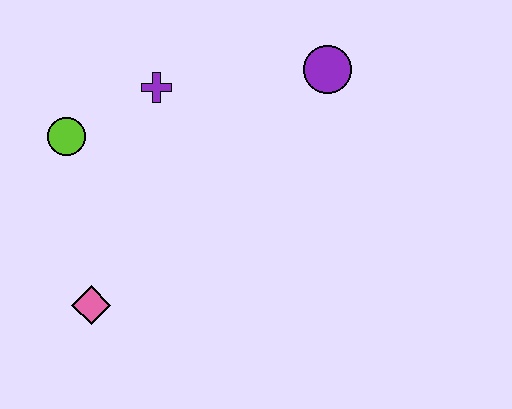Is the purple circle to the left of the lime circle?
No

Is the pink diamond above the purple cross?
No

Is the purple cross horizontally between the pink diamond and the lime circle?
No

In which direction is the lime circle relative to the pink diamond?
The lime circle is above the pink diamond.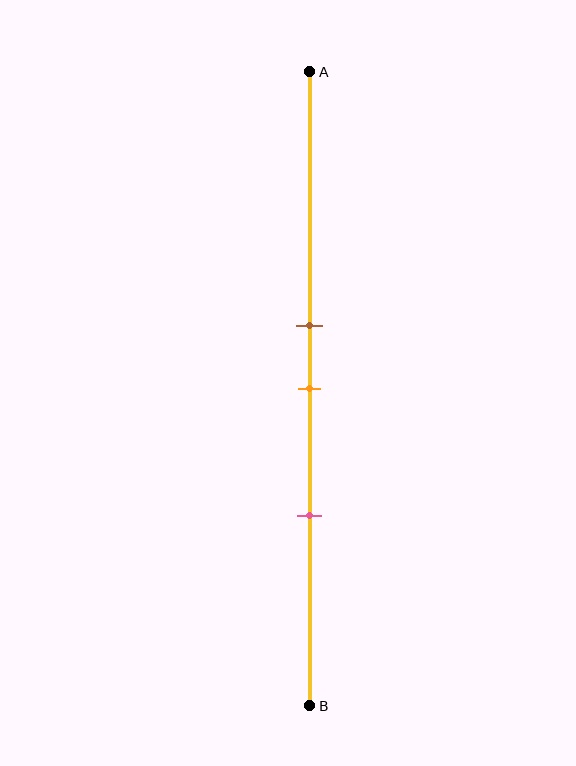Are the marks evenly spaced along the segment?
Yes, the marks are approximately evenly spaced.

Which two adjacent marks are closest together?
The brown and orange marks are the closest adjacent pair.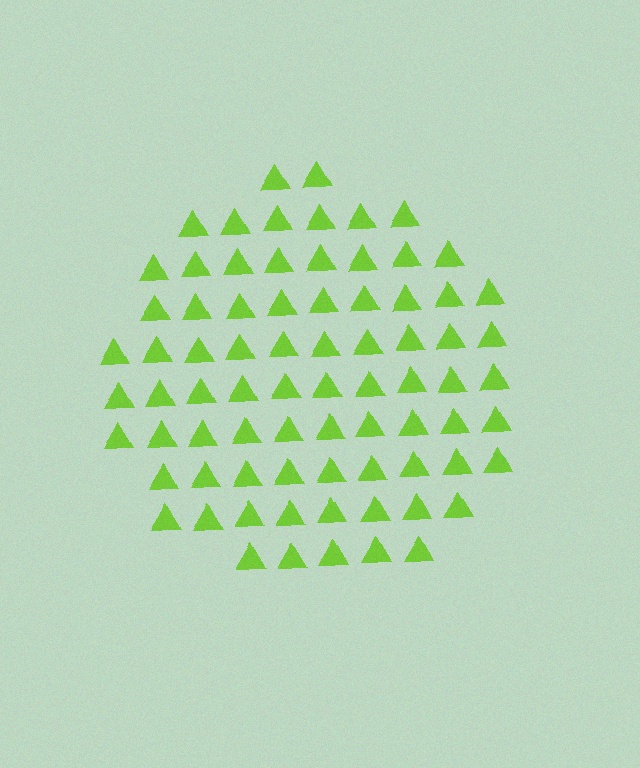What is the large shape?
The large shape is a circle.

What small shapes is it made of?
It is made of small triangles.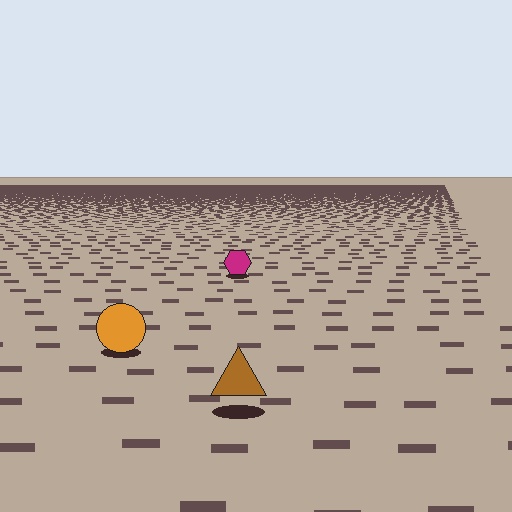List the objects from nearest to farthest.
From nearest to farthest: the brown triangle, the orange circle, the magenta hexagon.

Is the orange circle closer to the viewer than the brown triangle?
No. The brown triangle is closer — you can tell from the texture gradient: the ground texture is coarser near it.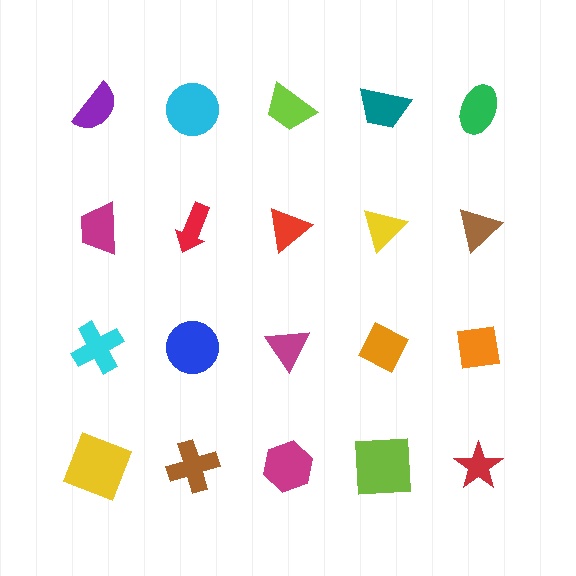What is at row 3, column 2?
A blue circle.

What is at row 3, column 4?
An orange diamond.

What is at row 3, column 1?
A cyan cross.